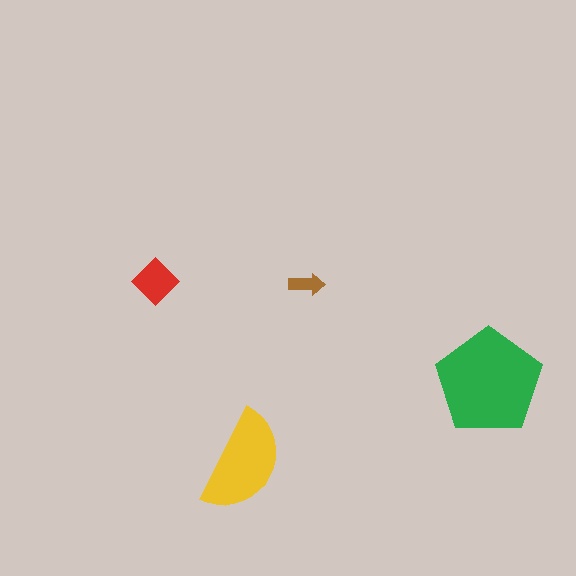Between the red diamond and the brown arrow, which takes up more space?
The red diamond.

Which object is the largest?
The green pentagon.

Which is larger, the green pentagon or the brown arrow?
The green pentagon.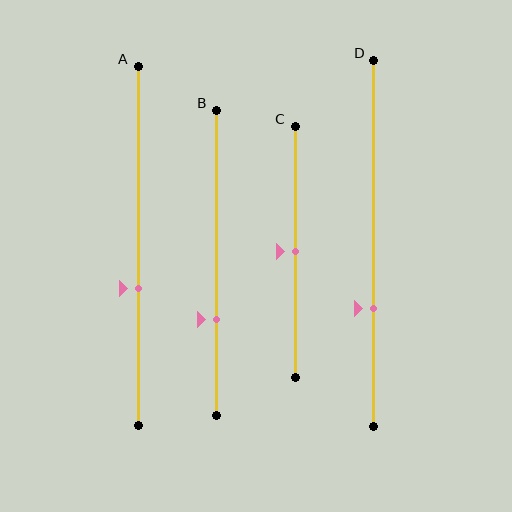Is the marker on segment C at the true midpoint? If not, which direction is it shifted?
Yes, the marker on segment C is at the true midpoint.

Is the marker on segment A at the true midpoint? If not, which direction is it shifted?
No, the marker on segment A is shifted downward by about 12% of the segment length.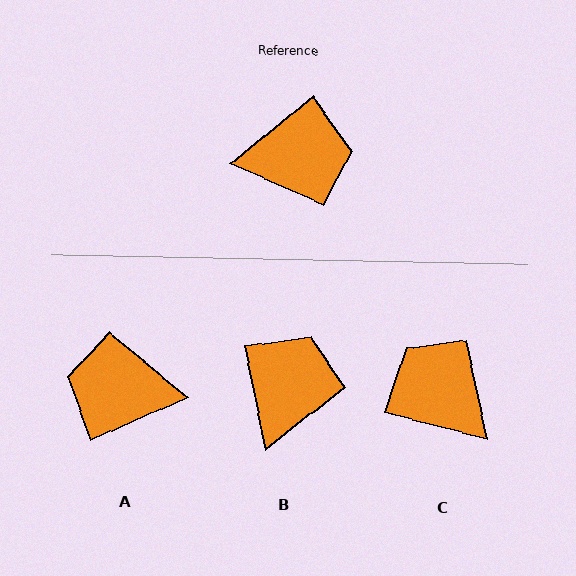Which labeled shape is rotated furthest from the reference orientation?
A, about 165 degrees away.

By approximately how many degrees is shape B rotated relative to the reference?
Approximately 62 degrees counter-clockwise.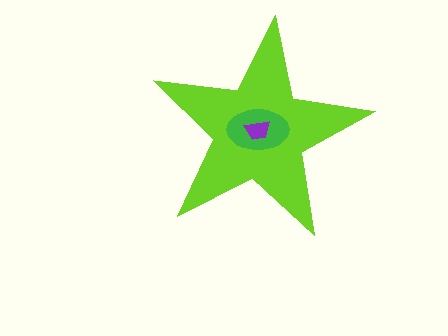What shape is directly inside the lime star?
The green ellipse.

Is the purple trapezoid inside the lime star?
Yes.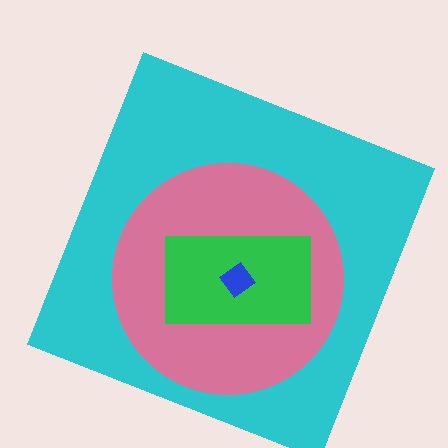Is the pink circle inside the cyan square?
Yes.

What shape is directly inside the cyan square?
The pink circle.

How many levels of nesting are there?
4.